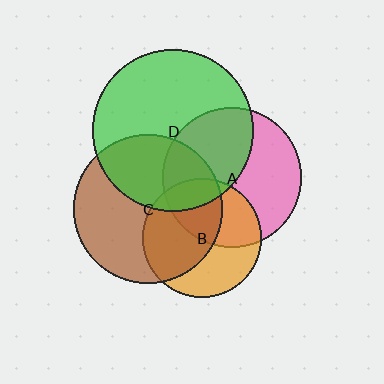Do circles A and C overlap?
Yes.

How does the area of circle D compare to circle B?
Approximately 1.8 times.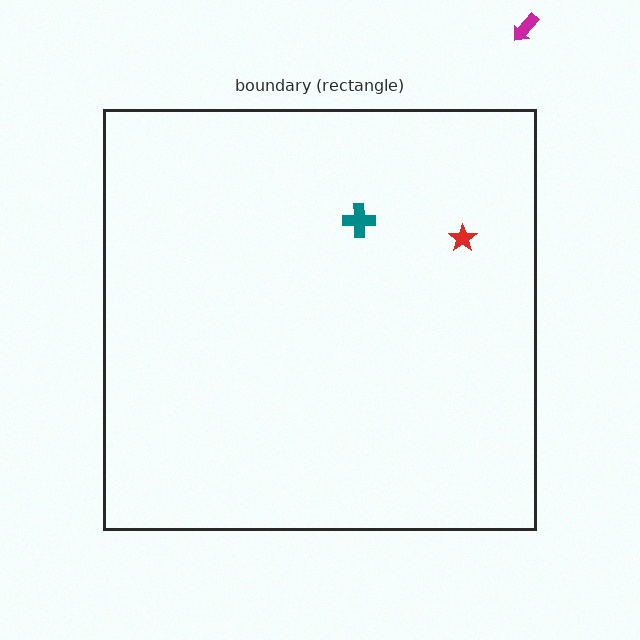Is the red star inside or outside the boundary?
Inside.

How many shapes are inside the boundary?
2 inside, 1 outside.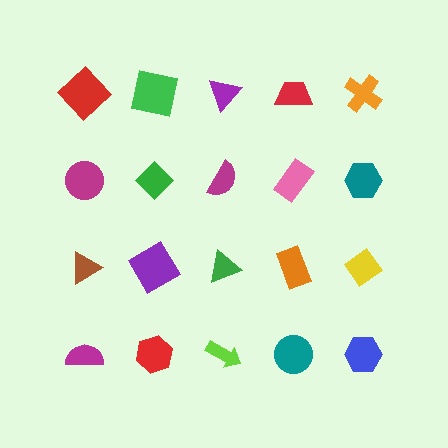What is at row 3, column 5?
A yellow diamond.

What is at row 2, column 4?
A pink rectangle.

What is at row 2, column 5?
A teal hexagon.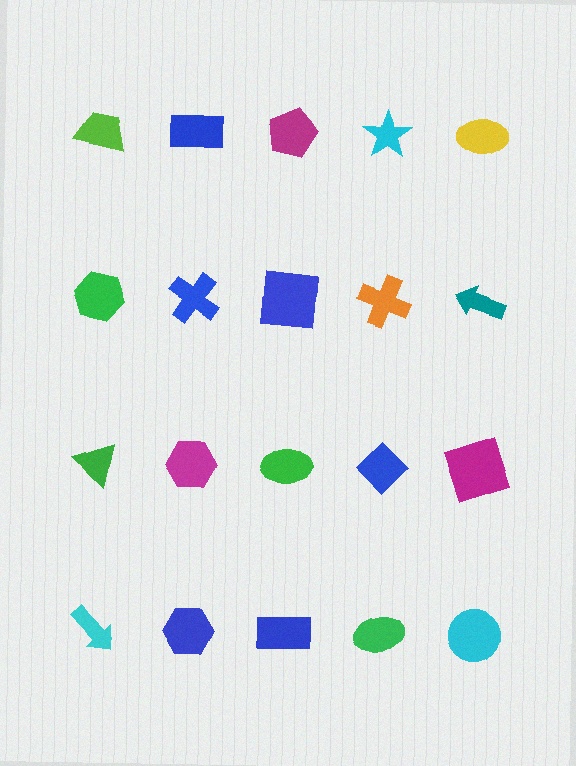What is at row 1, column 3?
A magenta pentagon.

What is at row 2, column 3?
A blue square.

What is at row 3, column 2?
A magenta hexagon.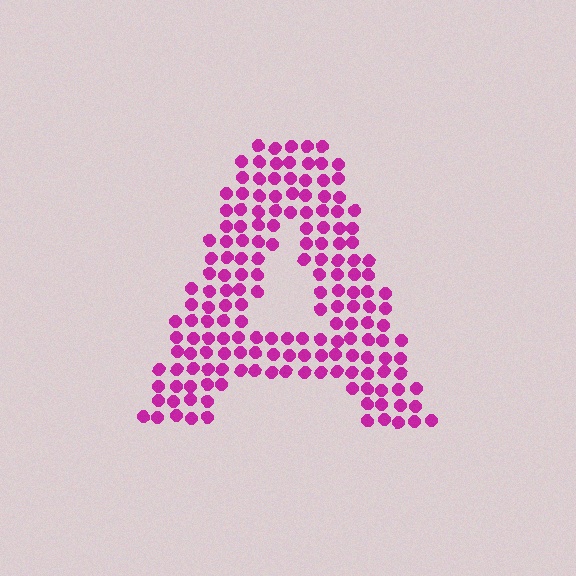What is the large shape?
The large shape is the letter A.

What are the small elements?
The small elements are circles.